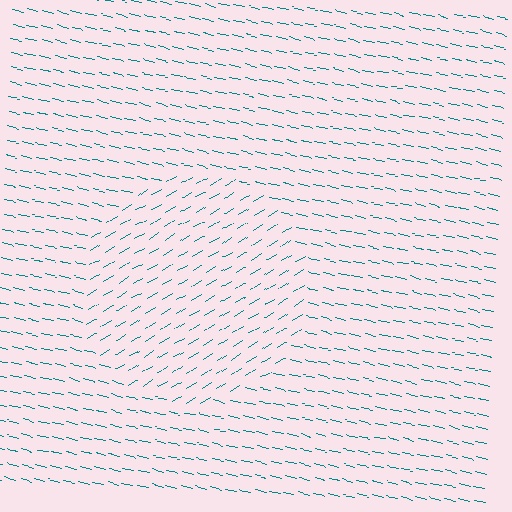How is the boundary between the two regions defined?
The boundary is defined purely by a change in line orientation (approximately 45 degrees difference). All lines are the same color and thickness.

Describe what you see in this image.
The image is filled with small teal line segments. A circle region in the image has lines oriented differently from the surrounding lines, creating a visible texture boundary.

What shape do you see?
I see a circle.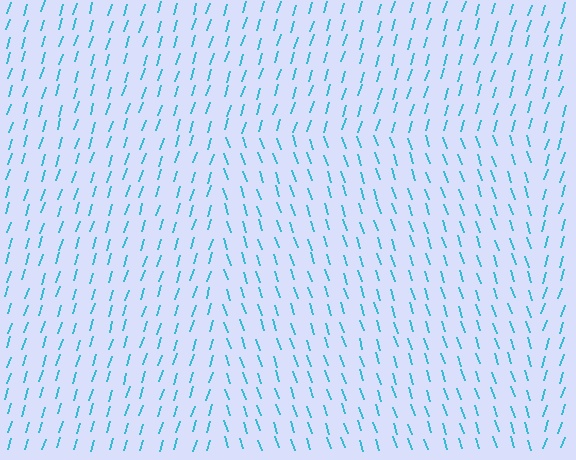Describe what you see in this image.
The image is filled with small cyan line segments. A rectangle region in the image has lines oriented differently from the surrounding lines, creating a visible texture boundary.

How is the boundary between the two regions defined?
The boundary is defined purely by a change in line orientation (approximately 36 degrees difference). All lines are the same color and thickness.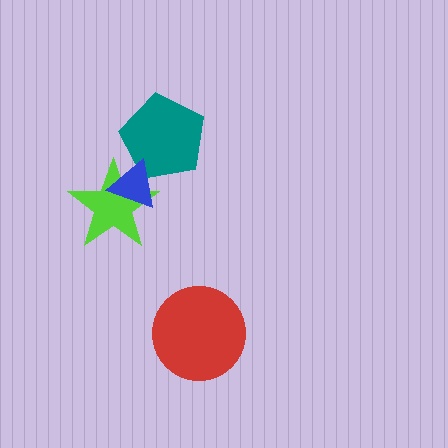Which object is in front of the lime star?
The blue triangle is in front of the lime star.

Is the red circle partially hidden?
No, no other shape covers it.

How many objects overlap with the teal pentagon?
1 object overlaps with the teal pentagon.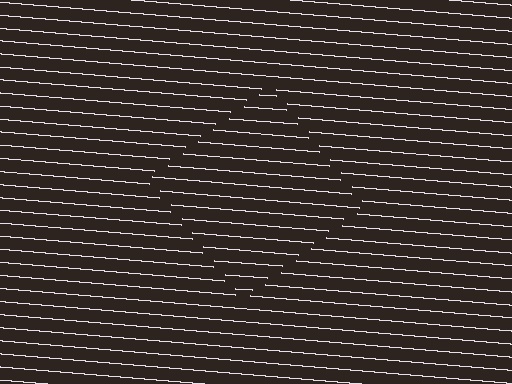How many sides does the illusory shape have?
4 sides — the line-ends trace a square.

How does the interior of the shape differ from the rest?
The interior of the shape contains the same grating, shifted by half a period — the contour is defined by the phase discontinuity where line-ends from the inner and outer gratings abut.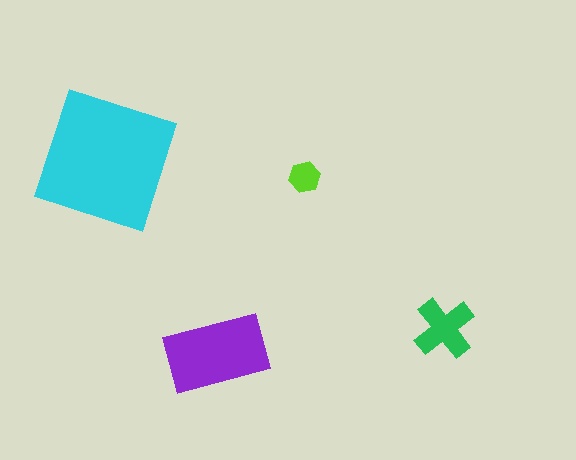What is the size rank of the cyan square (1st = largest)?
1st.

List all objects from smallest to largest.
The lime hexagon, the green cross, the purple rectangle, the cyan square.